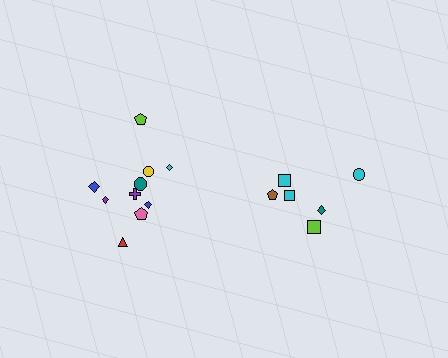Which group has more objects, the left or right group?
The left group.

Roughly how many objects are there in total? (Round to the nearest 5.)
Roughly 15 objects in total.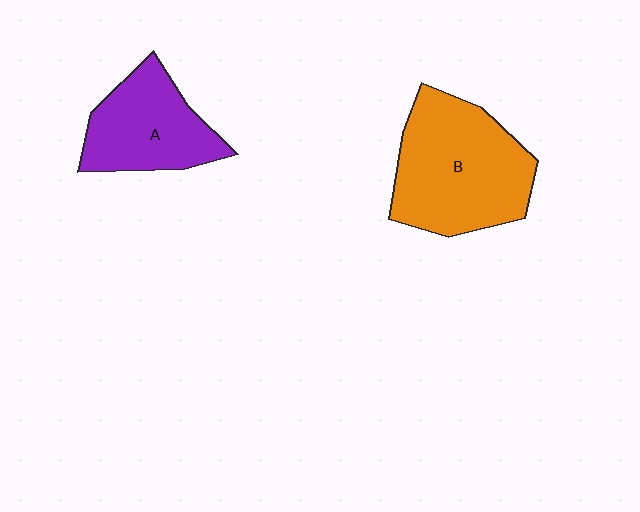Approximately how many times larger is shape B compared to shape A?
Approximately 1.5 times.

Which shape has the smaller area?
Shape A (purple).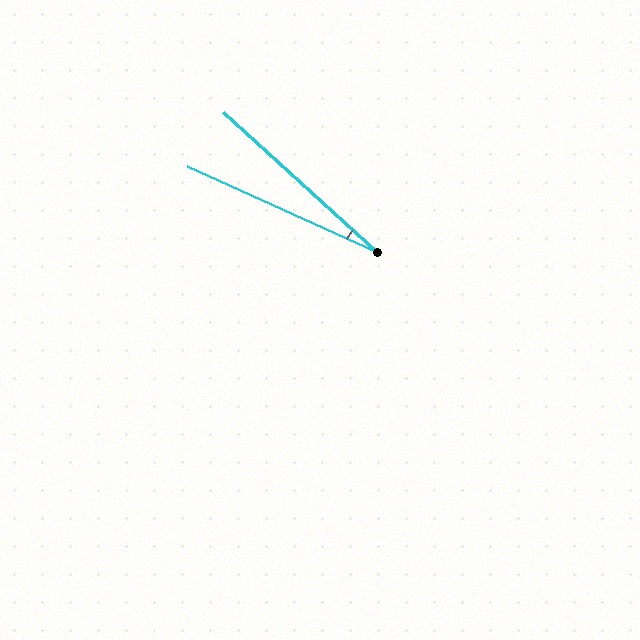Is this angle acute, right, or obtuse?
It is acute.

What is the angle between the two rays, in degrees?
Approximately 18 degrees.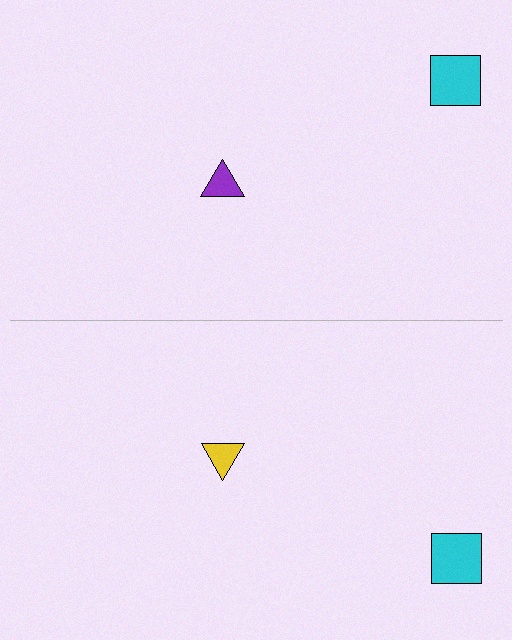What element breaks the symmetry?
The yellow triangle on the bottom side breaks the symmetry — its mirror counterpart is purple.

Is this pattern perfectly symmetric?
No, the pattern is not perfectly symmetric. The yellow triangle on the bottom side breaks the symmetry — its mirror counterpart is purple.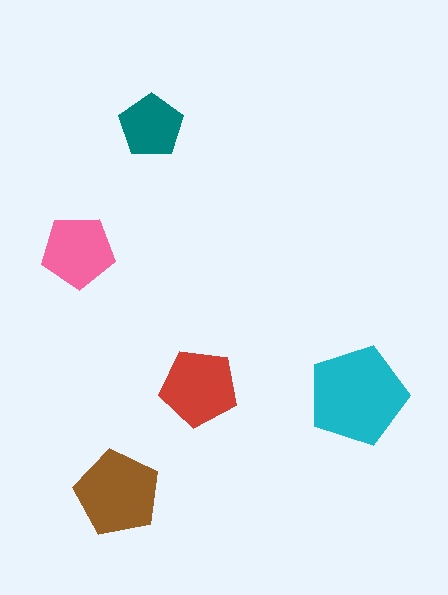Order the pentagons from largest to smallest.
the cyan one, the brown one, the red one, the pink one, the teal one.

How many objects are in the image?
There are 5 objects in the image.